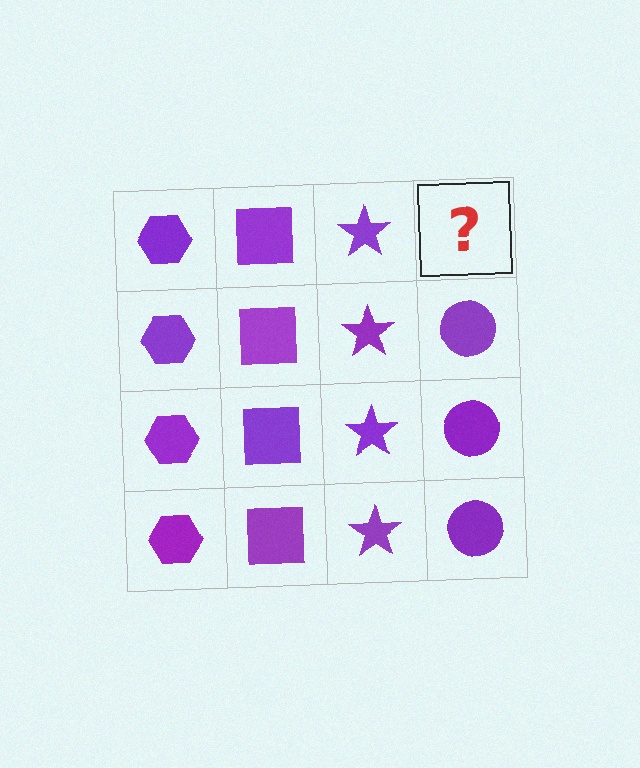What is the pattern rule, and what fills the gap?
The rule is that each column has a consistent shape. The gap should be filled with a purple circle.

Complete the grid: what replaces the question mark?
The question mark should be replaced with a purple circle.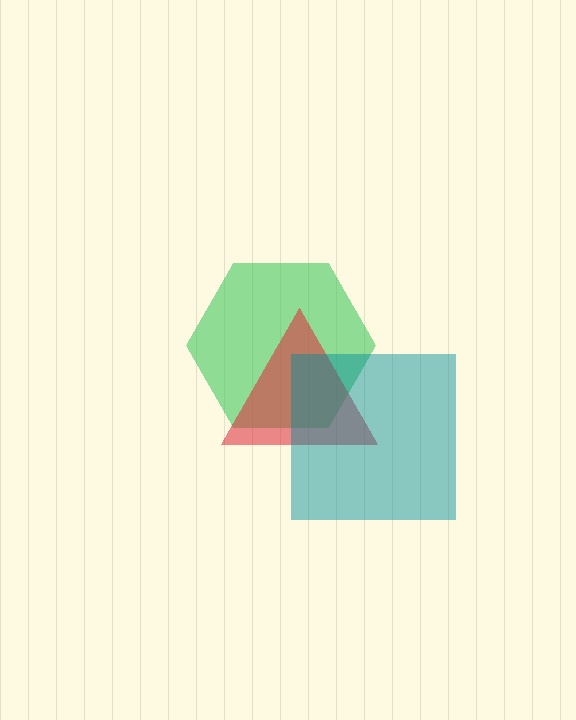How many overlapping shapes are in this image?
There are 3 overlapping shapes in the image.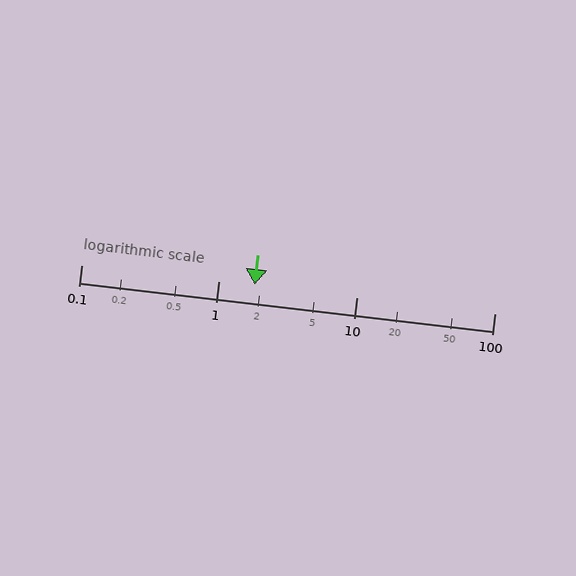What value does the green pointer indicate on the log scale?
The pointer indicates approximately 1.8.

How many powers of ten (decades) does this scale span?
The scale spans 3 decades, from 0.1 to 100.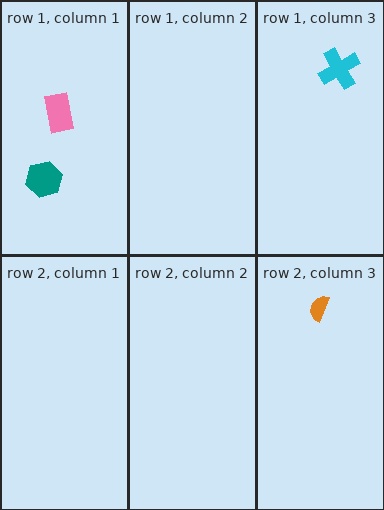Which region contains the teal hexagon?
The row 1, column 1 region.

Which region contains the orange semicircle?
The row 2, column 3 region.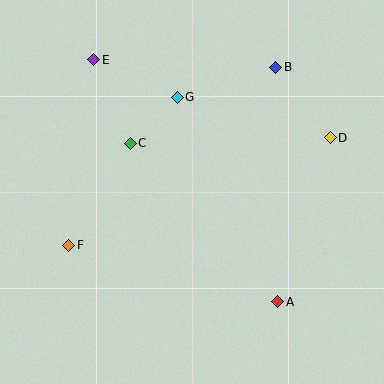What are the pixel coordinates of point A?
Point A is at (278, 302).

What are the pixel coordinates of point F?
Point F is at (69, 245).